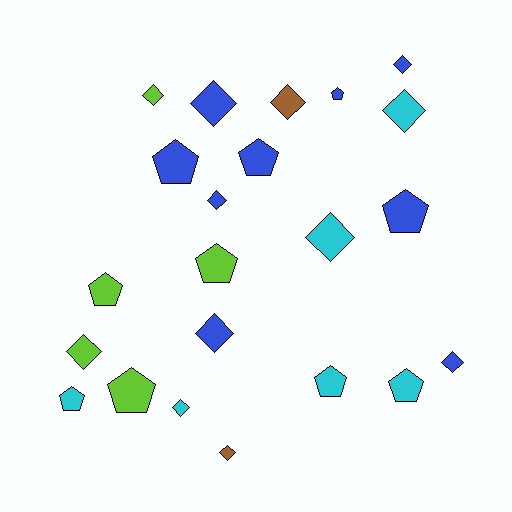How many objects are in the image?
There are 22 objects.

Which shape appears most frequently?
Diamond, with 12 objects.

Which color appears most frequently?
Blue, with 9 objects.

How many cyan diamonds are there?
There are 3 cyan diamonds.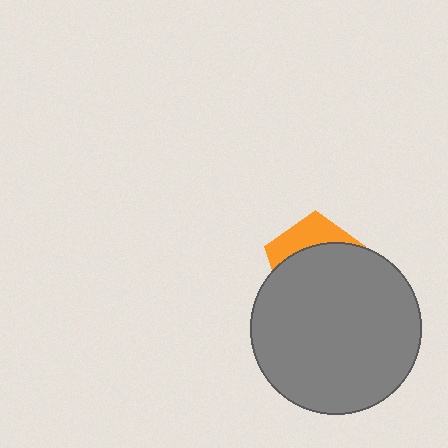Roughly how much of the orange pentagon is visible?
A small part of it is visible (roughly 32%).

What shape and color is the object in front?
The object in front is a gray circle.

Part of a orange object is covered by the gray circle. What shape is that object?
It is a pentagon.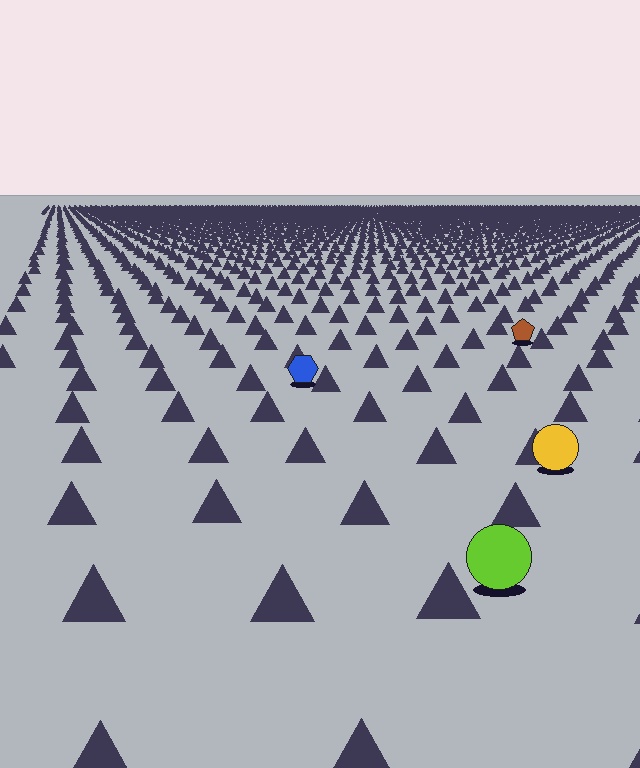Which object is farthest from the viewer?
The brown pentagon is farthest from the viewer. It appears smaller and the ground texture around it is denser.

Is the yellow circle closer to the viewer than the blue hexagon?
Yes. The yellow circle is closer — you can tell from the texture gradient: the ground texture is coarser near it.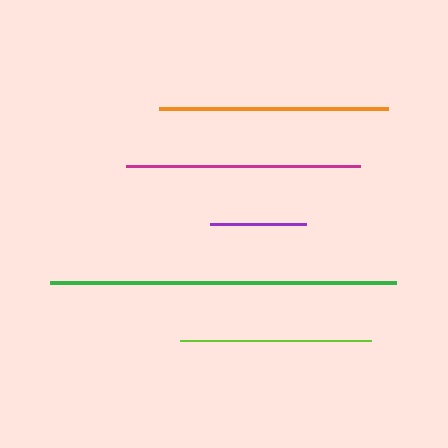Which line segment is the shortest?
The purple line is the shortest at approximately 95 pixels.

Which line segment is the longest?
The green line is the longest at approximately 346 pixels.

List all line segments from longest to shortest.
From longest to shortest: green, magenta, orange, lime, purple.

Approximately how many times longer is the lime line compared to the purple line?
The lime line is approximately 2.0 times the length of the purple line.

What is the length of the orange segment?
The orange segment is approximately 228 pixels long.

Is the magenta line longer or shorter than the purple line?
The magenta line is longer than the purple line.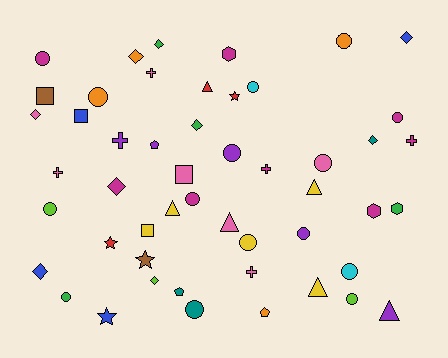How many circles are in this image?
There are 15 circles.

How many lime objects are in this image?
There are 3 lime objects.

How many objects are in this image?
There are 50 objects.